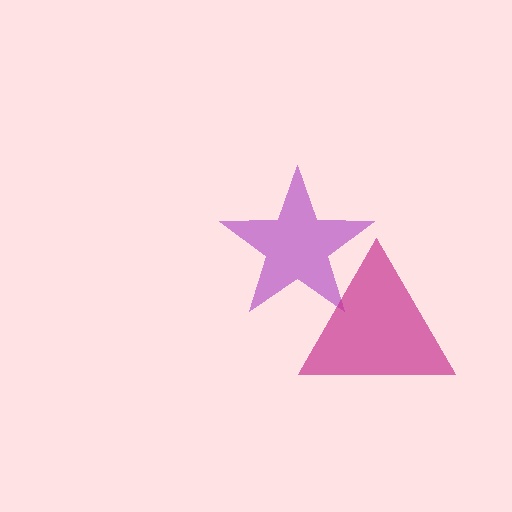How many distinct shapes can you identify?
There are 2 distinct shapes: a purple star, a magenta triangle.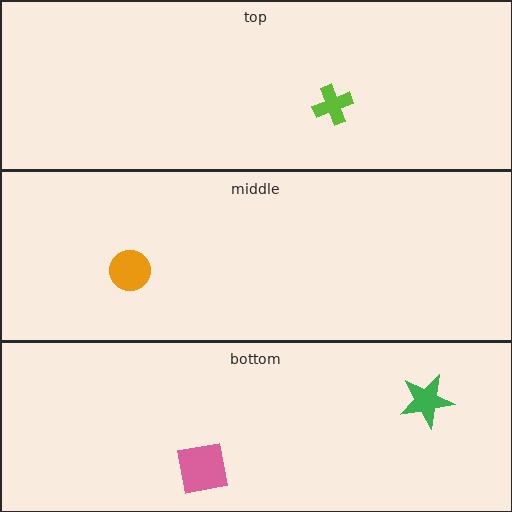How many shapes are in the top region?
1.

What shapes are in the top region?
The lime cross.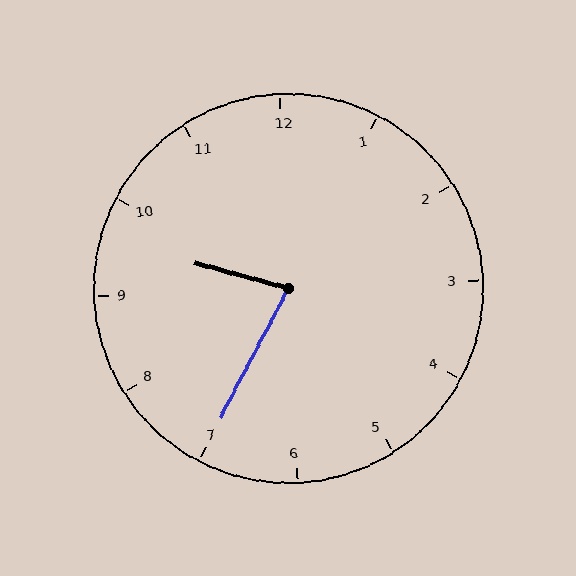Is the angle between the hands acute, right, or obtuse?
It is acute.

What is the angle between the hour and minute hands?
Approximately 78 degrees.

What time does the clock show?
9:35.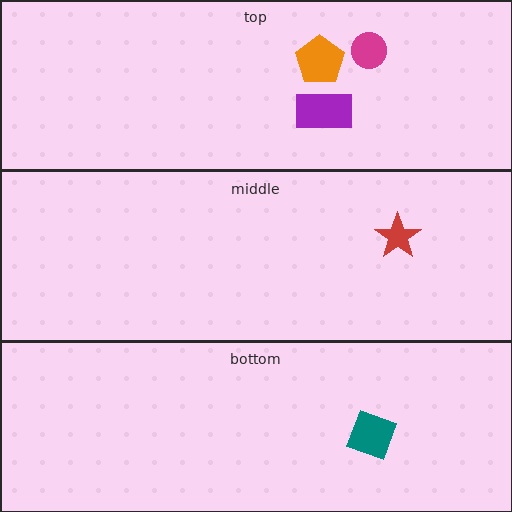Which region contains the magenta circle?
The top region.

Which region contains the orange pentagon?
The top region.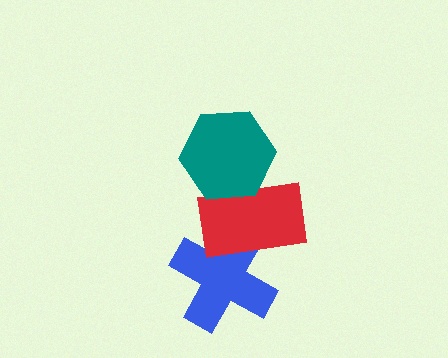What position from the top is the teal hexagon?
The teal hexagon is 1st from the top.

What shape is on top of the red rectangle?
The teal hexagon is on top of the red rectangle.